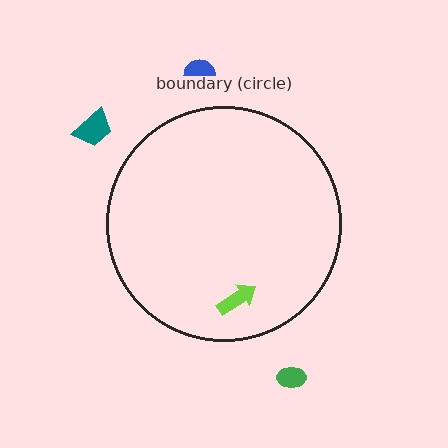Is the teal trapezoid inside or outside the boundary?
Outside.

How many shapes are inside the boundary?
1 inside, 3 outside.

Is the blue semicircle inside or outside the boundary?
Outside.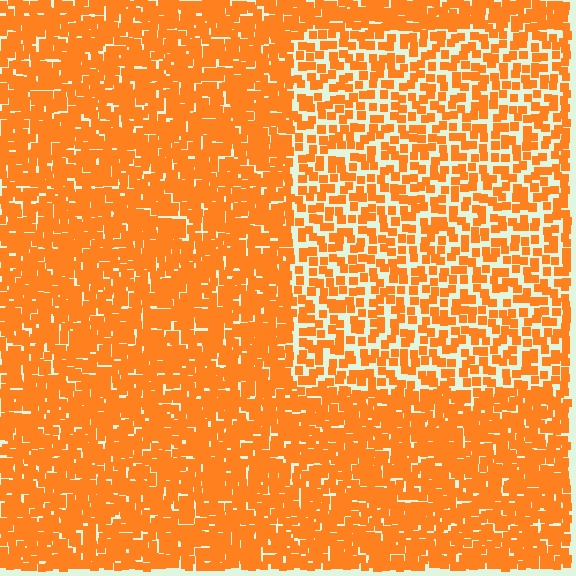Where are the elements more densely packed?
The elements are more densely packed outside the rectangle boundary.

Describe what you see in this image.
The image contains small orange elements arranged at two different densities. A rectangle-shaped region is visible where the elements are less densely packed than the surrounding area.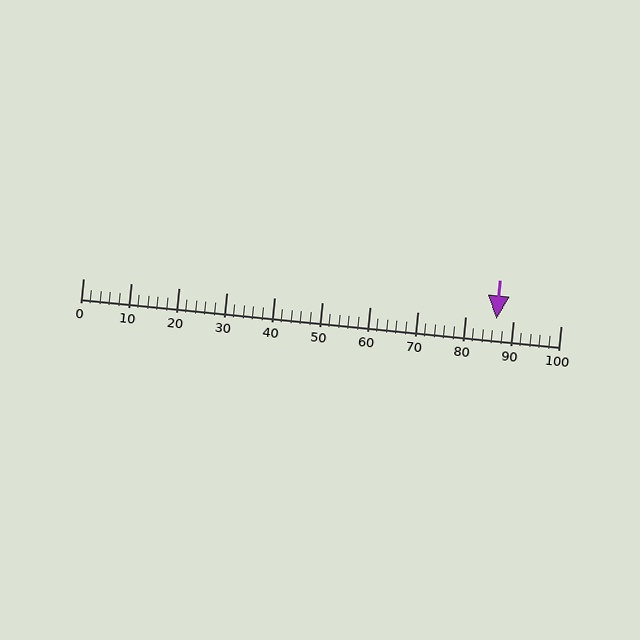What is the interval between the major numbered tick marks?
The major tick marks are spaced 10 units apart.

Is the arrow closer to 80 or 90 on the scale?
The arrow is closer to 90.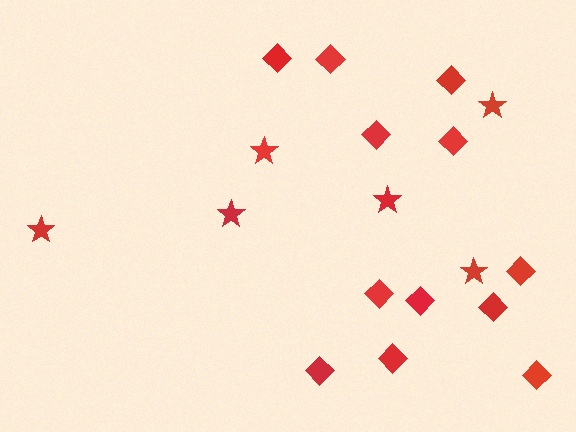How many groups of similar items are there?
There are 2 groups: one group of diamonds (12) and one group of stars (6).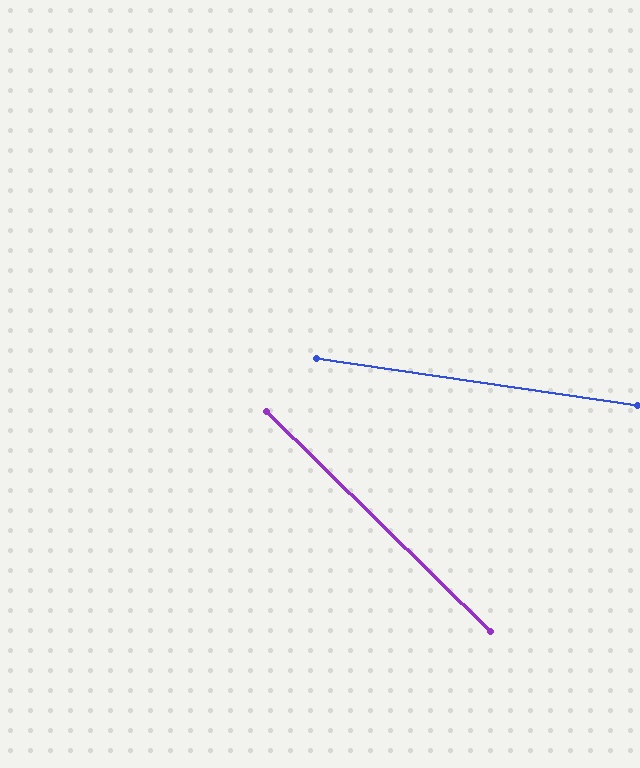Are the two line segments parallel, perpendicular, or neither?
Neither parallel nor perpendicular — they differ by about 36°.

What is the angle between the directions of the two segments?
Approximately 36 degrees.